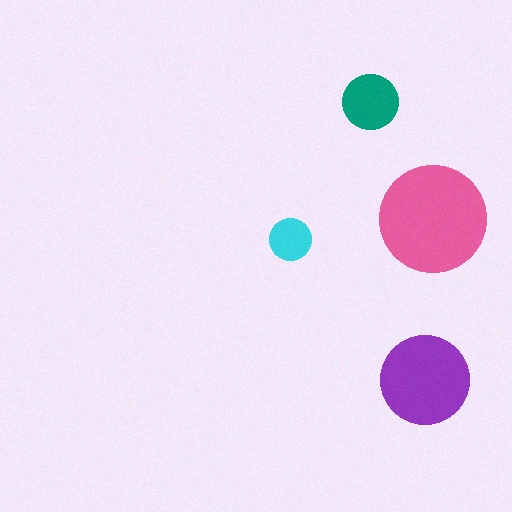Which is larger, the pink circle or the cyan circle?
The pink one.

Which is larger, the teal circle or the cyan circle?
The teal one.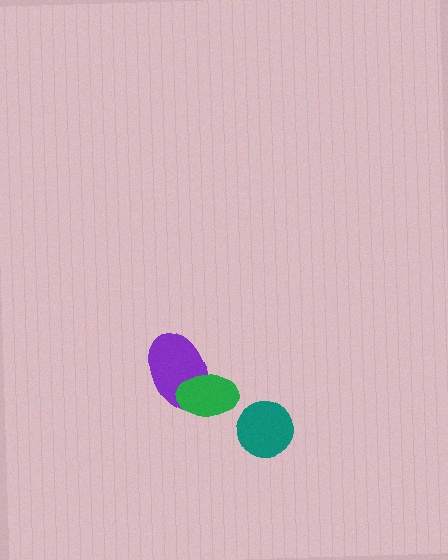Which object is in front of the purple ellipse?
The green ellipse is in front of the purple ellipse.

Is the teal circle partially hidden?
No, no other shape covers it.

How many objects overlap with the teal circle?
0 objects overlap with the teal circle.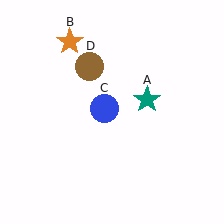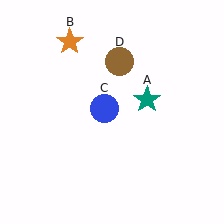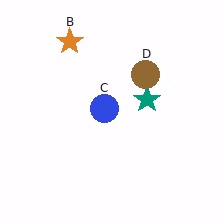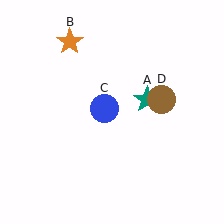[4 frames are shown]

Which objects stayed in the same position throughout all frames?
Teal star (object A) and orange star (object B) and blue circle (object C) remained stationary.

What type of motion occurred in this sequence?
The brown circle (object D) rotated clockwise around the center of the scene.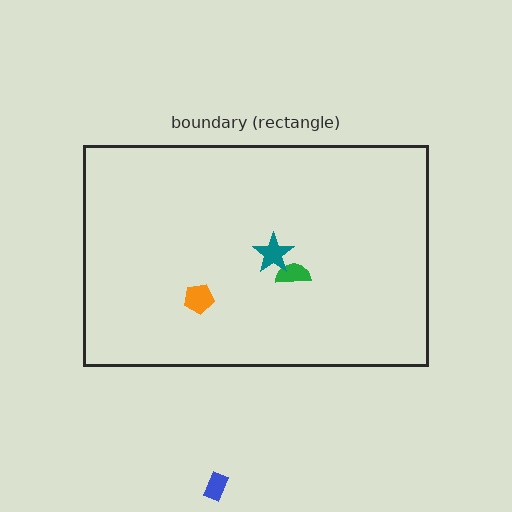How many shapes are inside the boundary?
3 inside, 1 outside.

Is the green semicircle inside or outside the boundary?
Inside.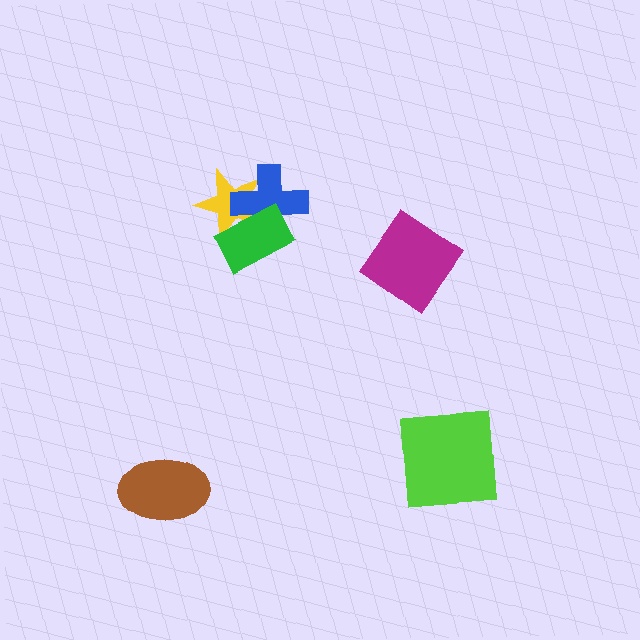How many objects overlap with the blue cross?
2 objects overlap with the blue cross.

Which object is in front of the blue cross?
The green rectangle is in front of the blue cross.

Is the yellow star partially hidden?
Yes, it is partially covered by another shape.